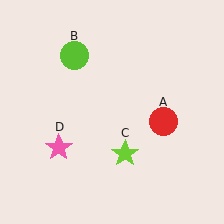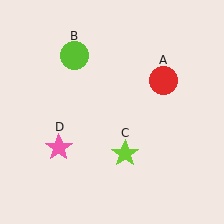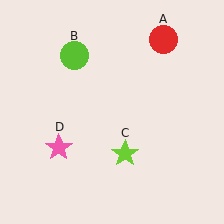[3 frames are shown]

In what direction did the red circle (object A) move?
The red circle (object A) moved up.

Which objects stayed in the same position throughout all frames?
Lime circle (object B) and lime star (object C) and pink star (object D) remained stationary.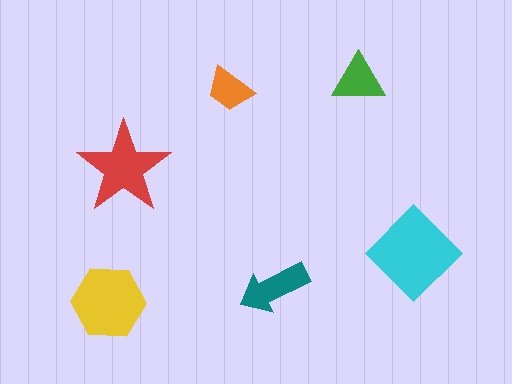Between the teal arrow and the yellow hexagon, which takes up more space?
The yellow hexagon.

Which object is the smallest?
The orange trapezoid.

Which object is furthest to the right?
The cyan diamond is rightmost.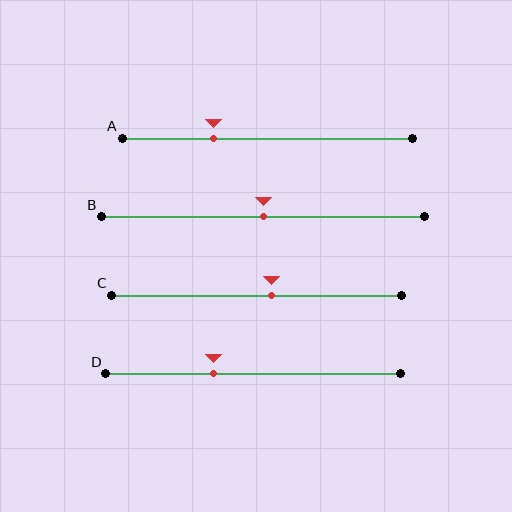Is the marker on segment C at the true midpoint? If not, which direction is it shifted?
No, the marker on segment C is shifted to the right by about 5% of the segment length.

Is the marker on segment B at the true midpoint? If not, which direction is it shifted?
Yes, the marker on segment B is at the true midpoint.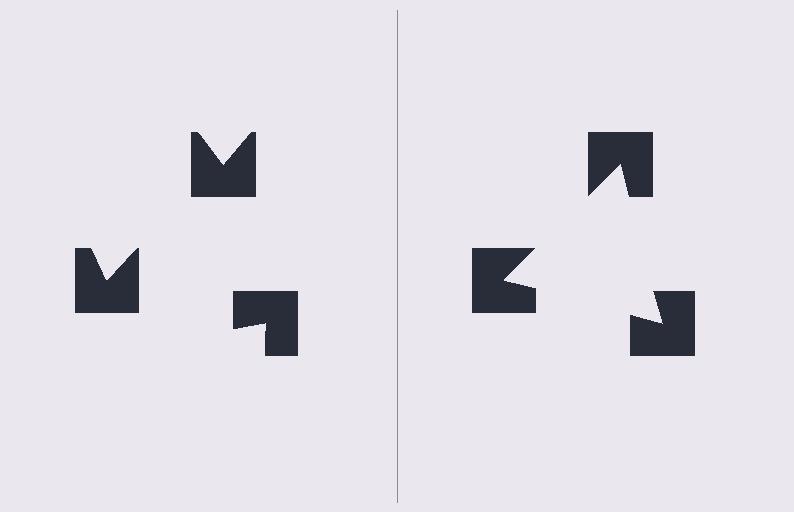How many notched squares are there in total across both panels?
6 — 3 on each side.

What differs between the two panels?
The notched squares are positioned identically on both sides; only the wedge orientations differ. On the right they align to a triangle; on the left they are misaligned.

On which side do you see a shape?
An illusory triangle appears on the right side. On the left side the wedge cuts are rotated, so no coherent shape forms.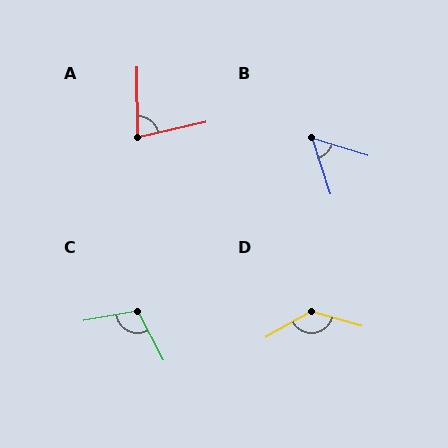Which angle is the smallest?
B, at approximately 55 degrees.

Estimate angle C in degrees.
Approximately 107 degrees.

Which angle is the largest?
D, at approximately 135 degrees.